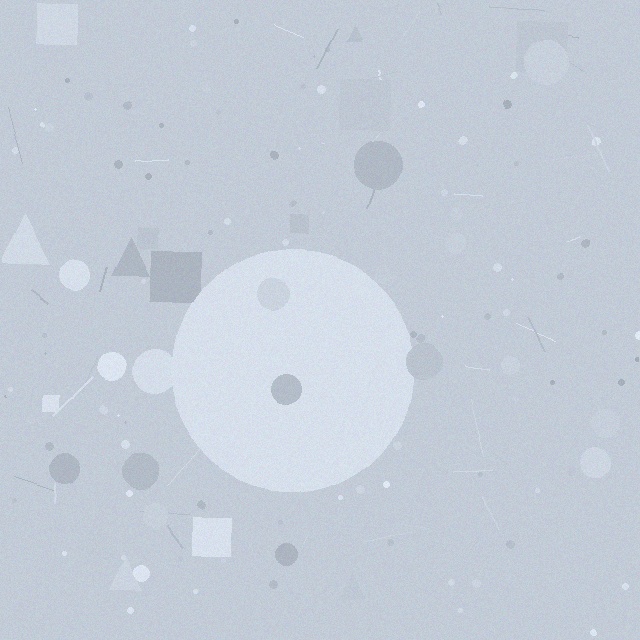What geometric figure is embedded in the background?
A circle is embedded in the background.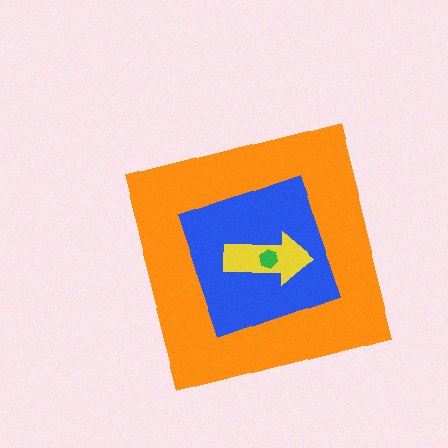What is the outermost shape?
The orange square.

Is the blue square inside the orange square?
Yes.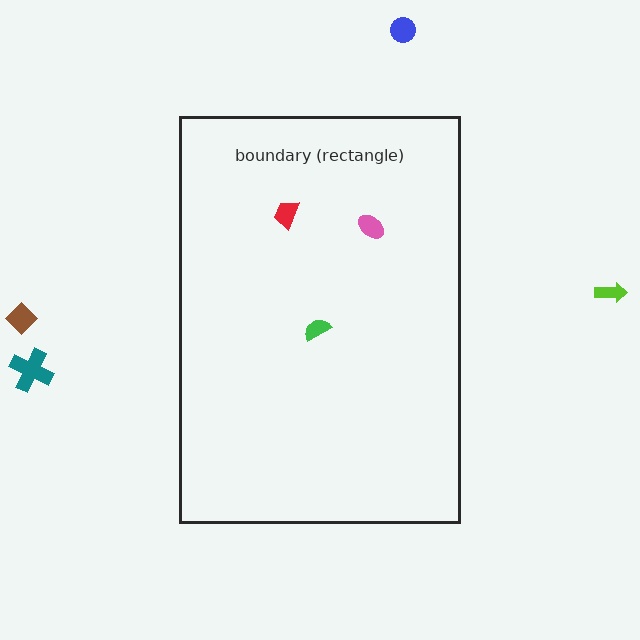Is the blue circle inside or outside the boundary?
Outside.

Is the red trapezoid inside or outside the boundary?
Inside.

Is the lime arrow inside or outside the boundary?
Outside.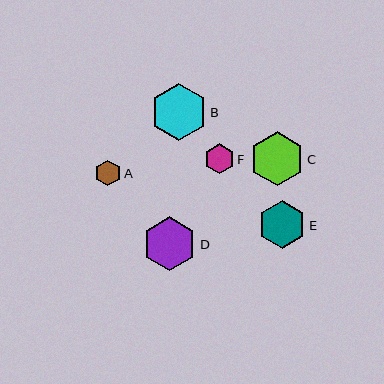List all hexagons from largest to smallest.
From largest to smallest: B, C, D, E, F, A.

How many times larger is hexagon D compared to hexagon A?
Hexagon D is approximately 2.1 times the size of hexagon A.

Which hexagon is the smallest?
Hexagon A is the smallest with a size of approximately 26 pixels.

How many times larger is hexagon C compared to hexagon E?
Hexagon C is approximately 1.1 times the size of hexagon E.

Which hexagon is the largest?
Hexagon B is the largest with a size of approximately 56 pixels.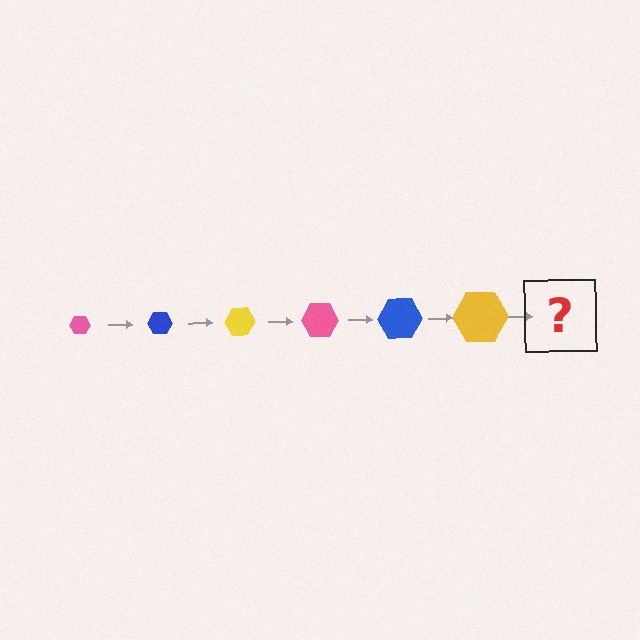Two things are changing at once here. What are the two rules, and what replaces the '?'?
The two rules are that the hexagon grows larger each step and the color cycles through pink, blue, and yellow. The '?' should be a pink hexagon, larger than the previous one.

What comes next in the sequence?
The next element should be a pink hexagon, larger than the previous one.